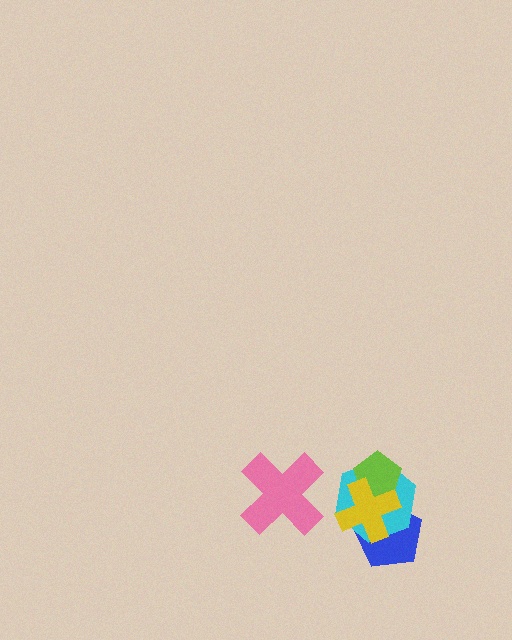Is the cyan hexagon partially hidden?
Yes, it is partially covered by another shape.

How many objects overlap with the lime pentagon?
2 objects overlap with the lime pentagon.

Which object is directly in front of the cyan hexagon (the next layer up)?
The lime pentagon is directly in front of the cyan hexagon.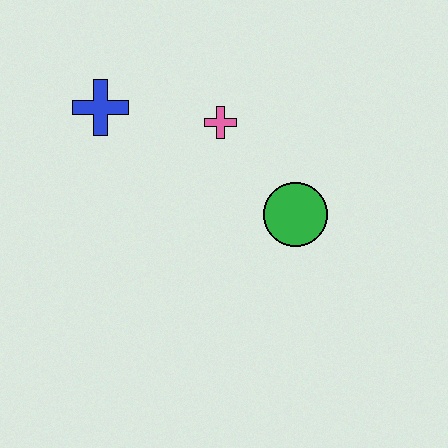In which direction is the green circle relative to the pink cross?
The green circle is below the pink cross.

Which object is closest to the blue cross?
The pink cross is closest to the blue cross.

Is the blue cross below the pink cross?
No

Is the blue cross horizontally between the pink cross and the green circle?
No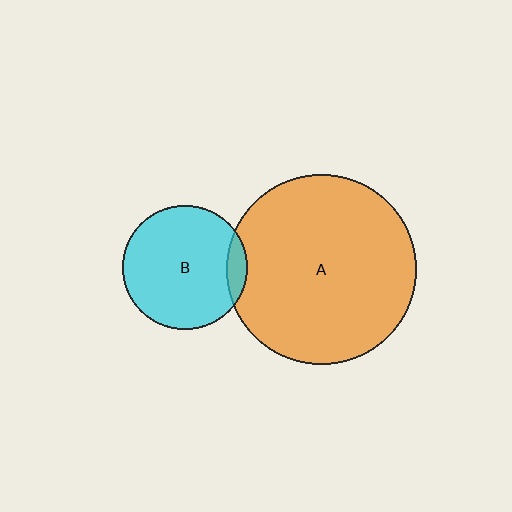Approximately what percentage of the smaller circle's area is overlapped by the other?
Approximately 10%.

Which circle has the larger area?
Circle A (orange).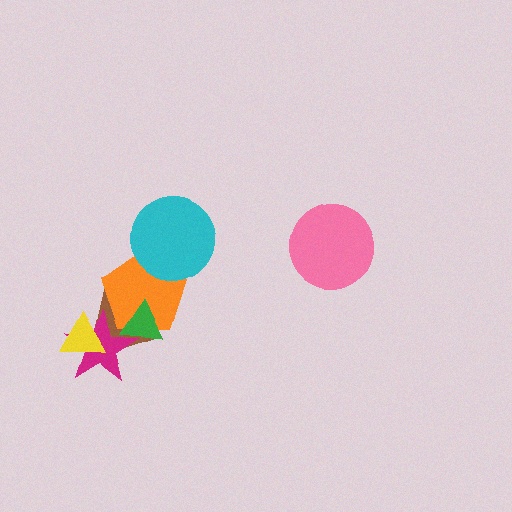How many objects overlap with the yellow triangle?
2 objects overlap with the yellow triangle.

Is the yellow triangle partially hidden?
No, no other shape covers it.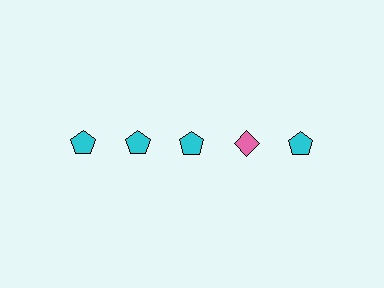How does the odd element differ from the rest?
It differs in both color (pink instead of cyan) and shape (diamond instead of pentagon).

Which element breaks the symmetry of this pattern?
The pink diamond in the top row, second from right column breaks the symmetry. All other shapes are cyan pentagons.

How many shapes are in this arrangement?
There are 5 shapes arranged in a grid pattern.